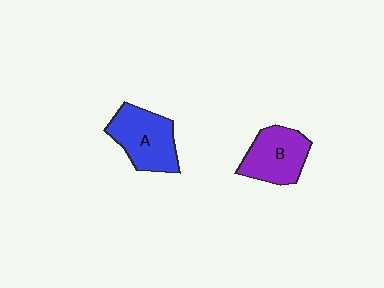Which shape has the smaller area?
Shape B (purple).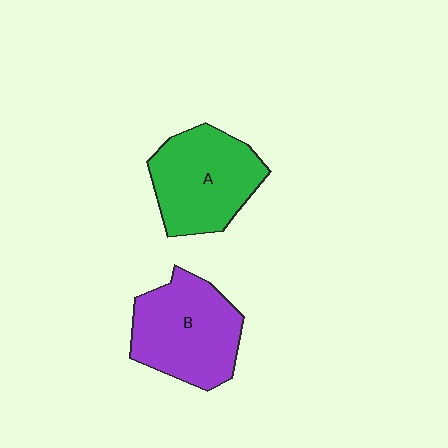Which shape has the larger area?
Shape B (purple).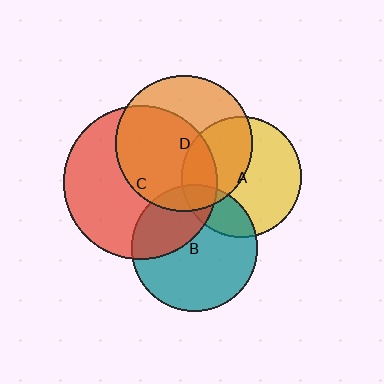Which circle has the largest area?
Circle C (red).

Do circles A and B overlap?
Yes.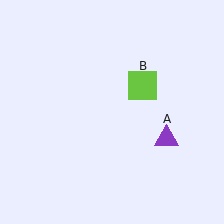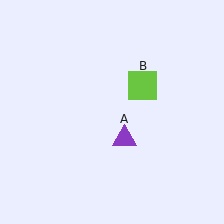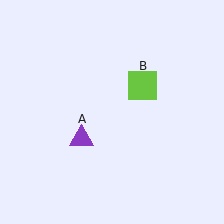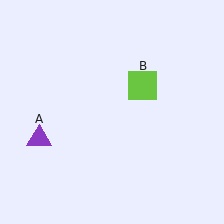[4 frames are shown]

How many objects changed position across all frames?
1 object changed position: purple triangle (object A).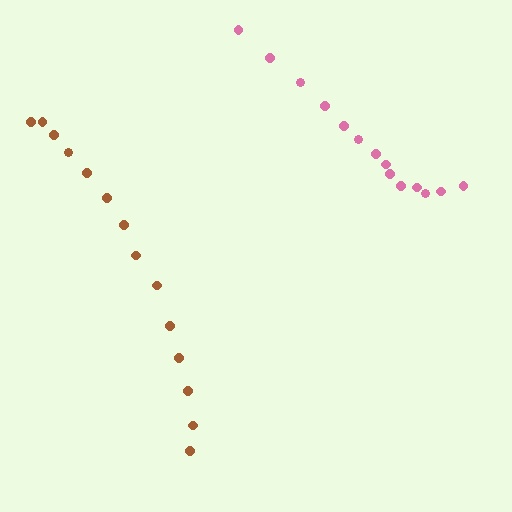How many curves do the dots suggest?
There are 2 distinct paths.